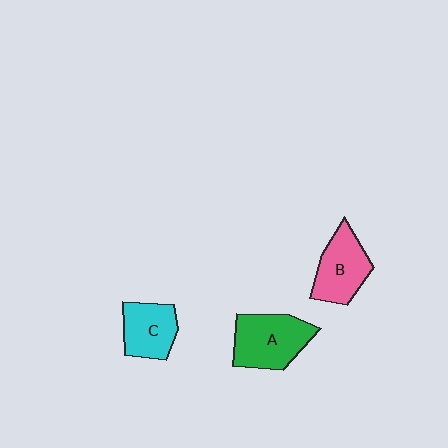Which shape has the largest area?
Shape A (green).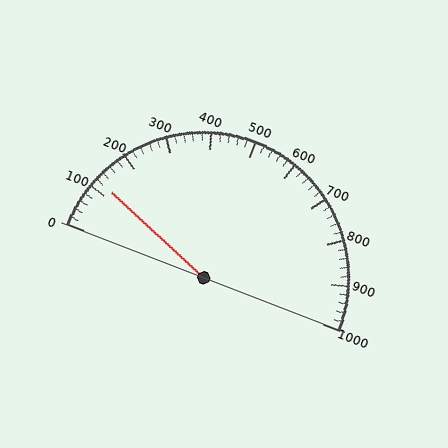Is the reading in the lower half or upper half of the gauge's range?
The reading is in the lower half of the range (0 to 1000).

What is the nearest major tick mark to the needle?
The nearest major tick mark is 100.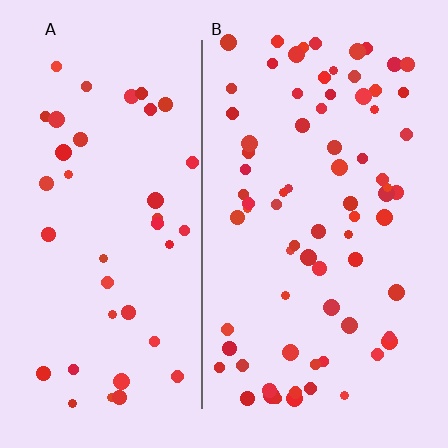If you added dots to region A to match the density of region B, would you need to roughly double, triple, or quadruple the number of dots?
Approximately double.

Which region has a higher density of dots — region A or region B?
B (the right).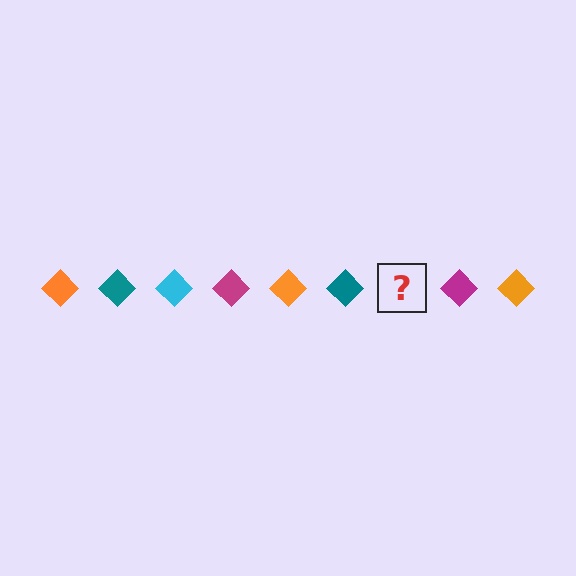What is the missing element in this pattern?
The missing element is a cyan diamond.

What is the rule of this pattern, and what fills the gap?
The rule is that the pattern cycles through orange, teal, cyan, magenta diamonds. The gap should be filled with a cyan diamond.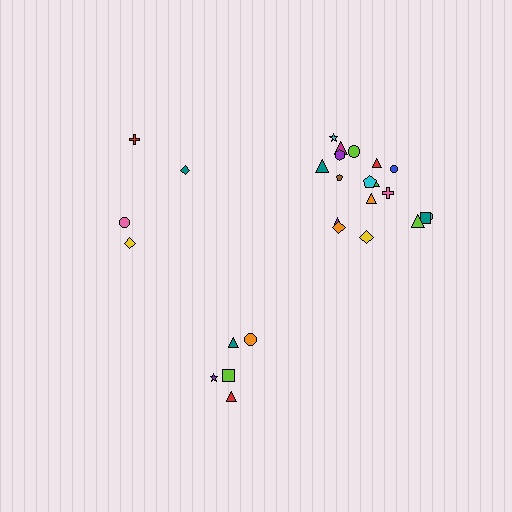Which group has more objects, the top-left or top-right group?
The top-right group.